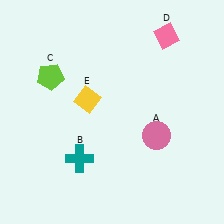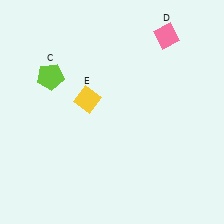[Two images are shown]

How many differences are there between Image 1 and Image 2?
There are 2 differences between the two images.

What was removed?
The pink circle (A), the teal cross (B) were removed in Image 2.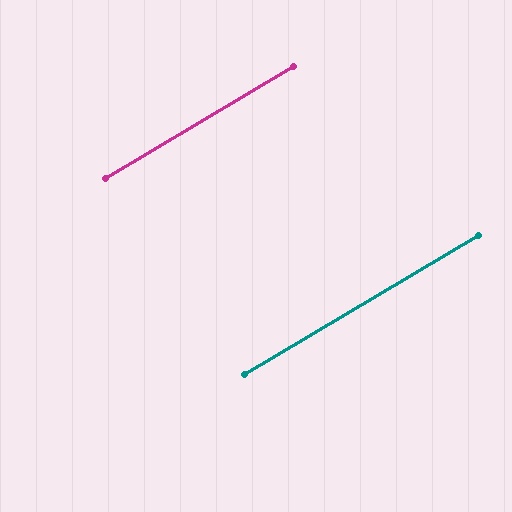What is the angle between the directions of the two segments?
Approximately 0 degrees.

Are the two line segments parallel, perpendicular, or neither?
Parallel — their directions differ by only 0.0°.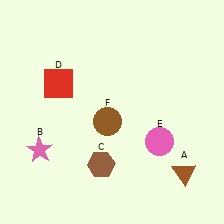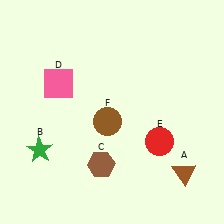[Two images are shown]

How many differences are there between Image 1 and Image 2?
There are 3 differences between the two images.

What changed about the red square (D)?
In Image 1, D is red. In Image 2, it changed to pink.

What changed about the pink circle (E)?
In Image 1, E is pink. In Image 2, it changed to red.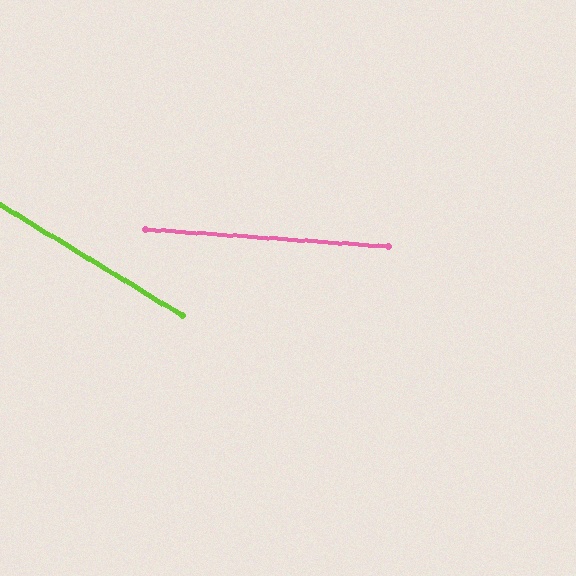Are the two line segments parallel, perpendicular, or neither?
Neither parallel nor perpendicular — they differ by about 27°.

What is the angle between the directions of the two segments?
Approximately 27 degrees.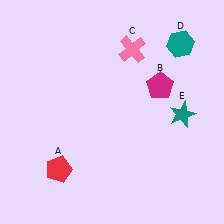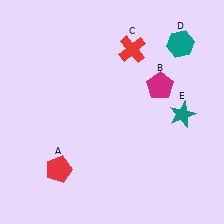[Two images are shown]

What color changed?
The cross (C) changed from pink in Image 1 to red in Image 2.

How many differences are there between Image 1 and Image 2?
There is 1 difference between the two images.